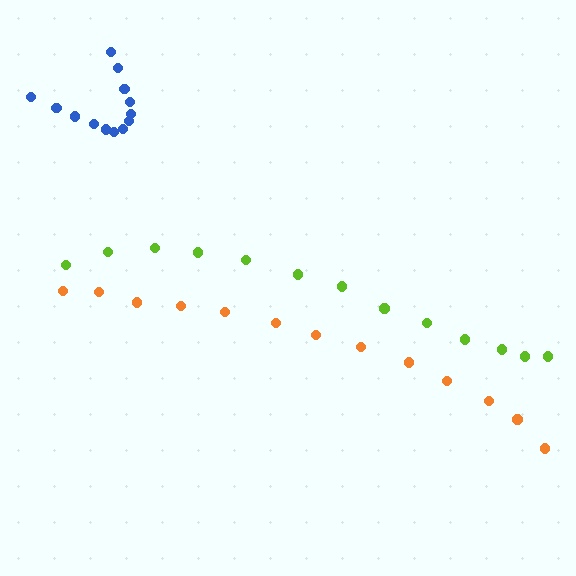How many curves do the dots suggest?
There are 3 distinct paths.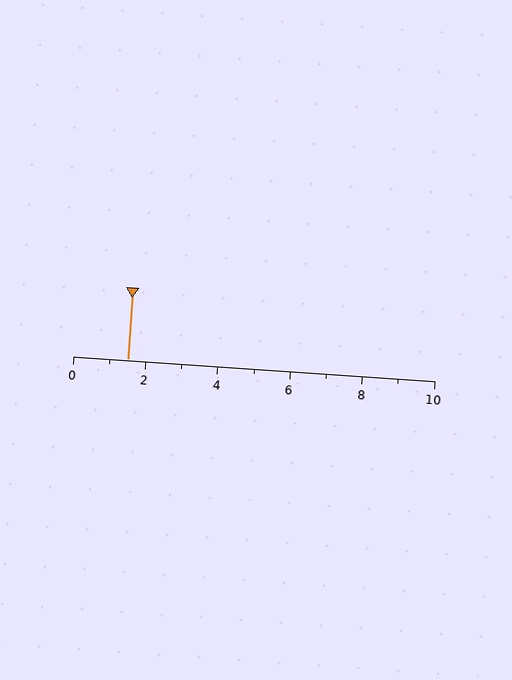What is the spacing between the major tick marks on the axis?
The major ticks are spaced 2 apart.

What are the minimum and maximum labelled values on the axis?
The axis runs from 0 to 10.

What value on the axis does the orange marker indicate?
The marker indicates approximately 1.5.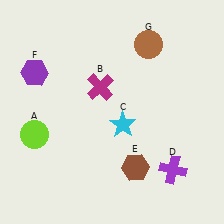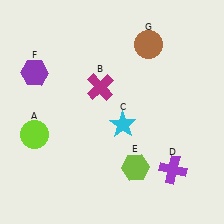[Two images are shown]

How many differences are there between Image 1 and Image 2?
There is 1 difference between the two images.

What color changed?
The hexagon (E) changed from brown in Image 1 to lime in Image 2.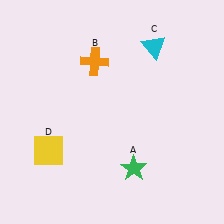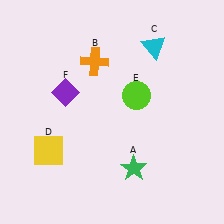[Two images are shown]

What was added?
A lime circle (E), a purple diamond (F) were added in Image 2.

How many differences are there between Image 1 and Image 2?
There are 2 differences between the two images.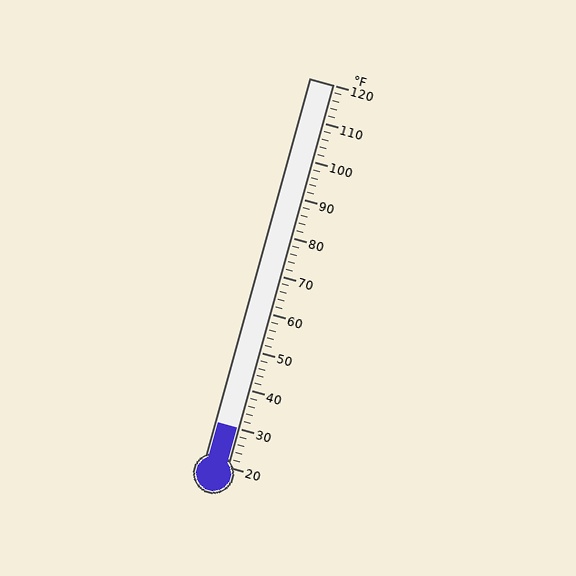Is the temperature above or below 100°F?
The temperature is below 100°F.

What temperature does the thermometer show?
The thermometer shows approximately 30°F.